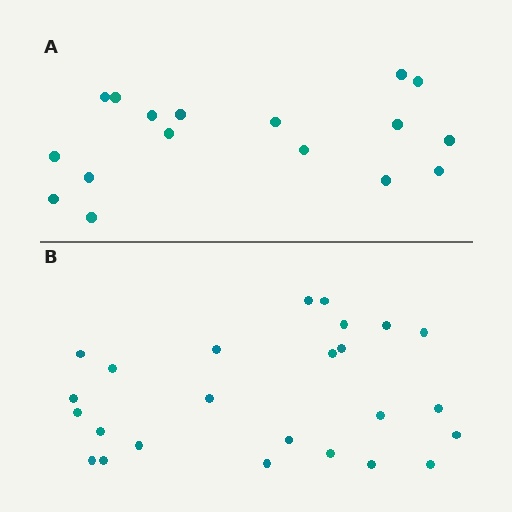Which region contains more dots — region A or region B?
Region B (the bottom region) has more dots.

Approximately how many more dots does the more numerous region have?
Region B has roughly 8 or so more dots than region A.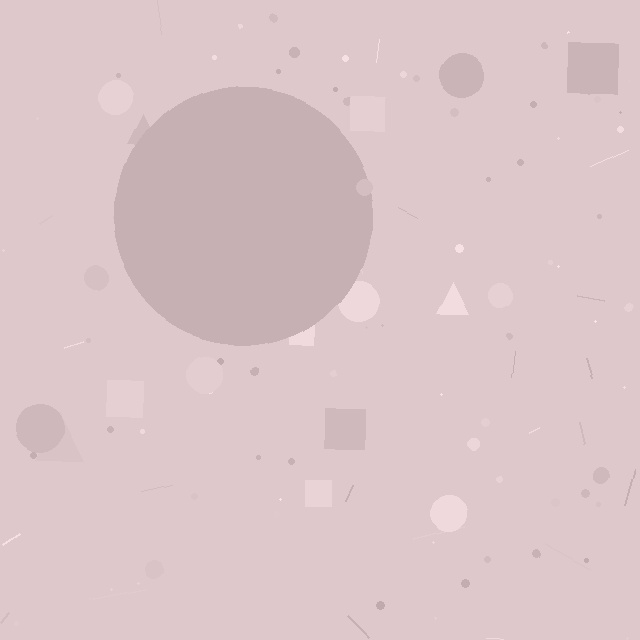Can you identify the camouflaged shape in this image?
The camouflaged shape is a circle.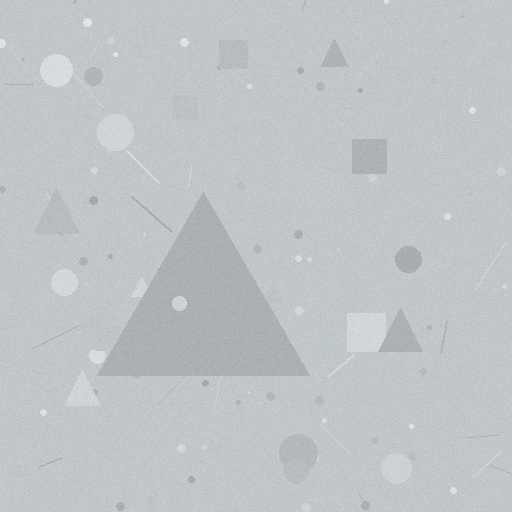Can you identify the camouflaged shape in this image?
The camouflaged shape is a triangle.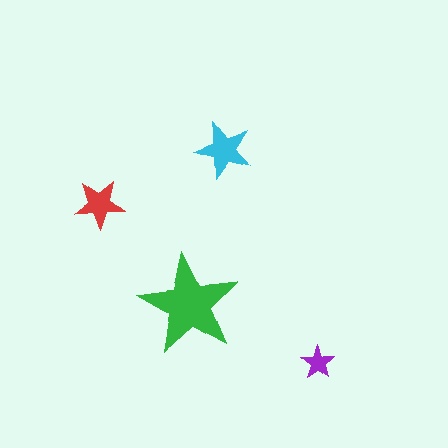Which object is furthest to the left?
The red star is leftmost.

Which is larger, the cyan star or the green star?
The green one.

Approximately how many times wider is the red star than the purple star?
About 1.5 times wider.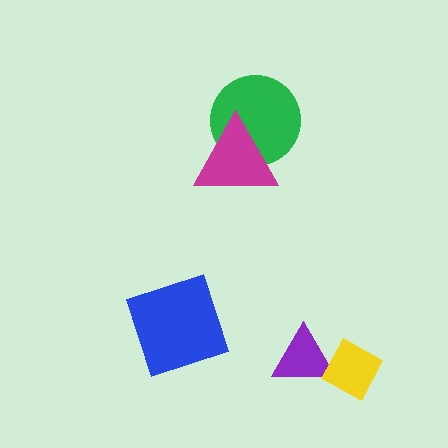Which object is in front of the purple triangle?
The yellow diamond is in front of the purple triangle.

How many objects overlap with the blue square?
0 objects overlap with the blue square.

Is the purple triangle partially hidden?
Yes, it is partially covered by another shape.